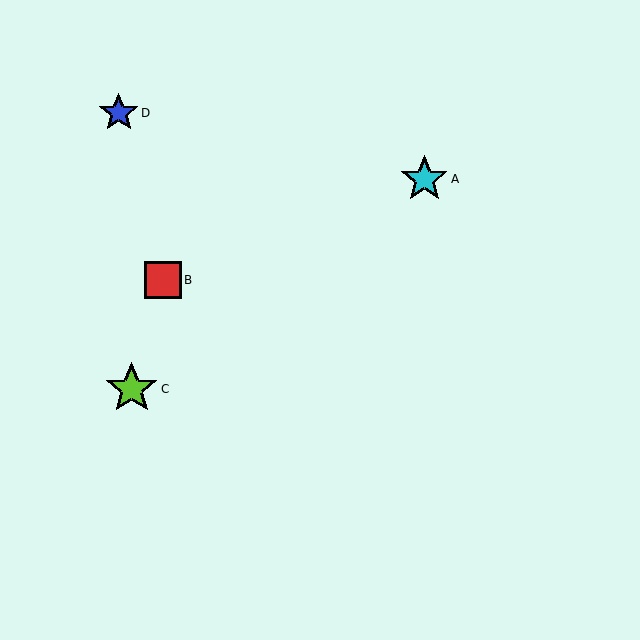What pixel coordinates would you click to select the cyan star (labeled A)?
Click at (424, 179) to select the cyan star A.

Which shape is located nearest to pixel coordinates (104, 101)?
The blue star (labeled D) at (119, 113) is nearest to that location.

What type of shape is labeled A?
Shape A is a cyan star.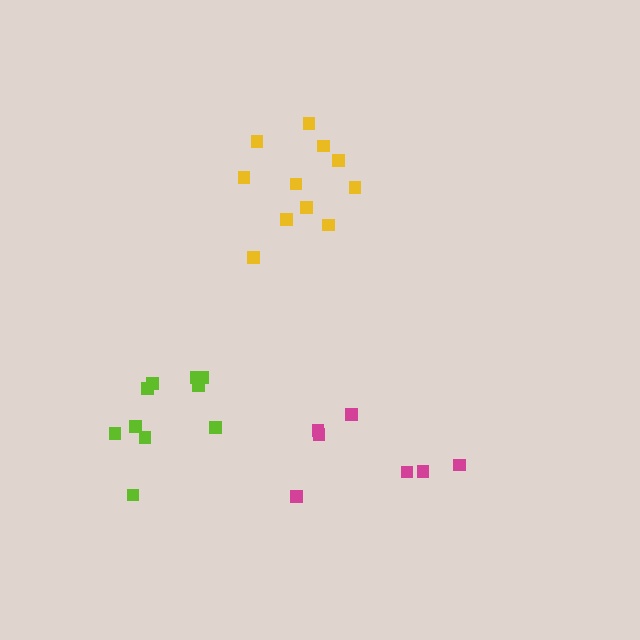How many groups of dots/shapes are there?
There are 3 groups.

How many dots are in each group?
Group 1: 11 dots, Group 2: 7 dots, Group 3: 10 dots (28 total).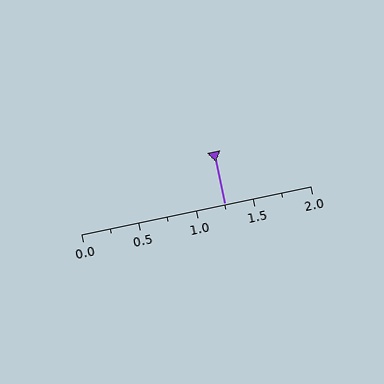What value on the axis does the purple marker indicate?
The marker indicates approximately 1.25.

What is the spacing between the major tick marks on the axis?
The major ticks are spaced 0.5 apart.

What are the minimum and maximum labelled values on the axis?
The axis runs from 0.0 to 2.0.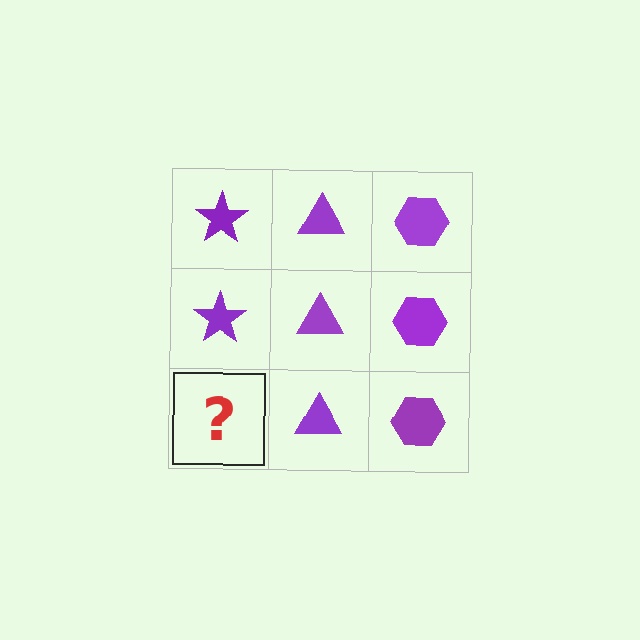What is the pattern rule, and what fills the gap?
The rule is that each column has a consistent shape. The gap should be filled with a purple star.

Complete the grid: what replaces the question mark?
The question mark should be replaced with a purple star.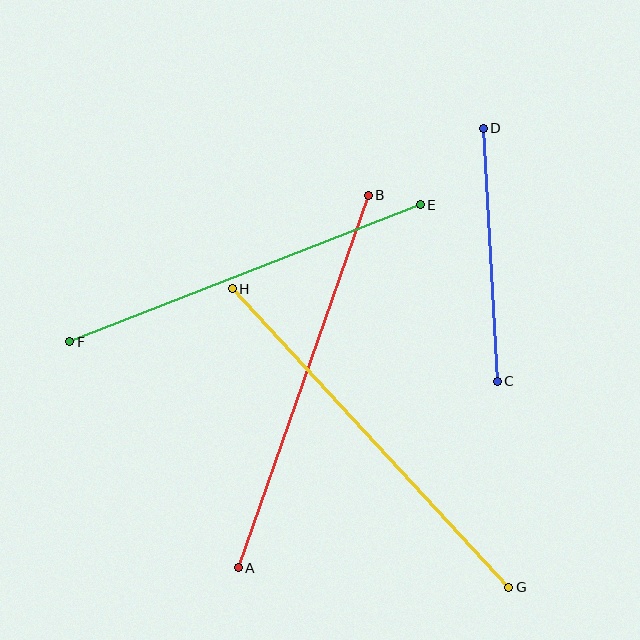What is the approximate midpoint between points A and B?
The midpoint is at approximately (303, 382) pixels.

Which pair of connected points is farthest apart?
Points G and H are farthest apart.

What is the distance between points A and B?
The distance is approximately 394 pixels.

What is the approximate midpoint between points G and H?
The midpoint is at approximately (371, 438) pixels.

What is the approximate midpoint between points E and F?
The midpoint is at approximately (245, 273) pixels.